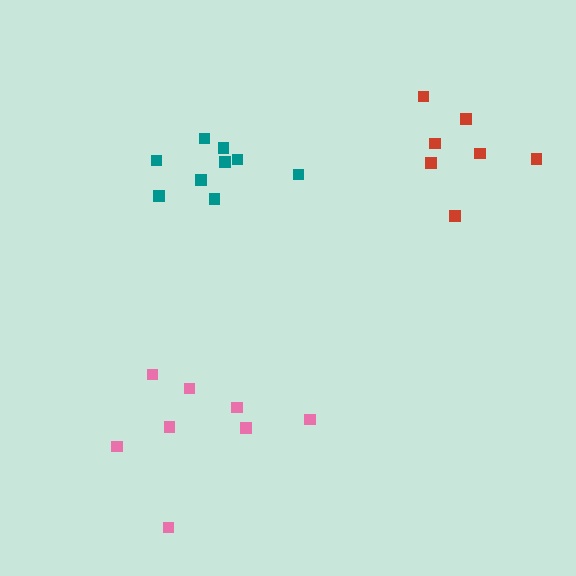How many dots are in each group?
Group 1: 7 dots, Group 2: 9 dots, Group 3: 8 dots (24 total).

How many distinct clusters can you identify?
There are 3 distinct clusters.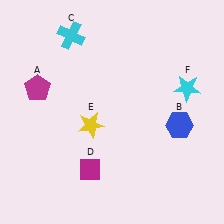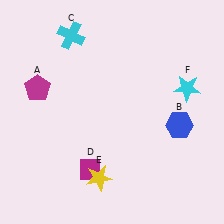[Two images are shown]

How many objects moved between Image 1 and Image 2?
1 object moved between the two images.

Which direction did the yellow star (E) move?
The yellow star (E) moved down.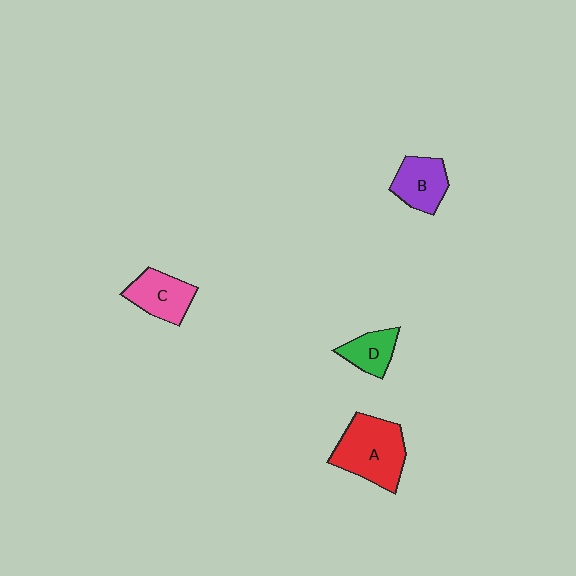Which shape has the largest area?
Shape A (red).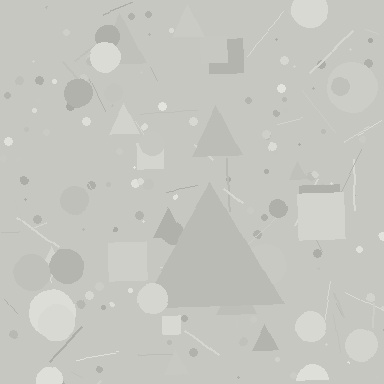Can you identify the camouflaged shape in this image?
The camouflaged shape is a triangle.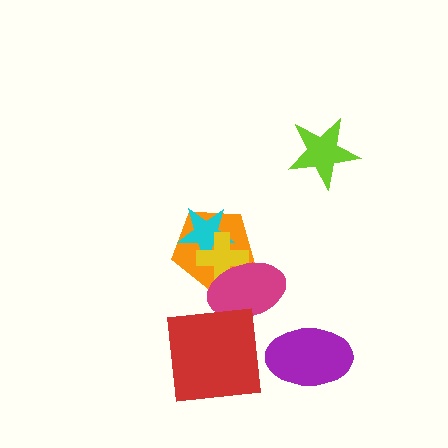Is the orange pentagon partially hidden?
Yes, it is partially covered by another shape.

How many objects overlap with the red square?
1 object overlaps with the red square.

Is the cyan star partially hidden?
Yes, it is partially covered by another shape.